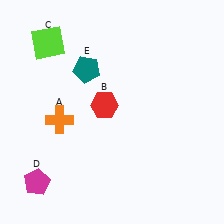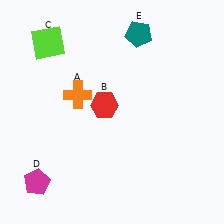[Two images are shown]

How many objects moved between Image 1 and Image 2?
2 objects moved between the two images.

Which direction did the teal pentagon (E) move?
The teal pentagon (E) moved right.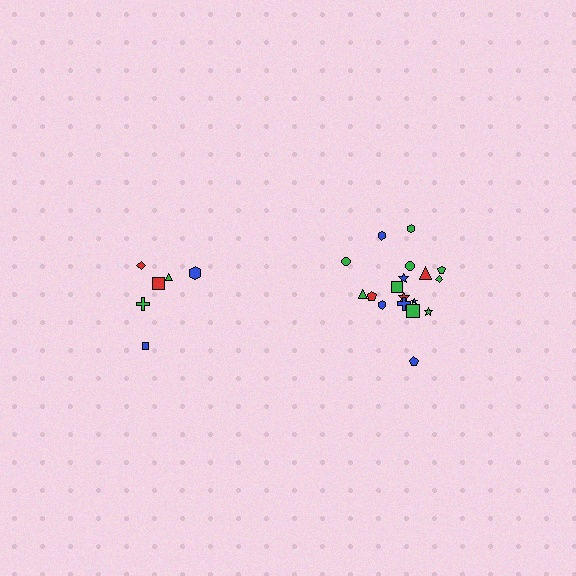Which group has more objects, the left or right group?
The right group.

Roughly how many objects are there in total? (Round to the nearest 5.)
Roughly 25 objects in total.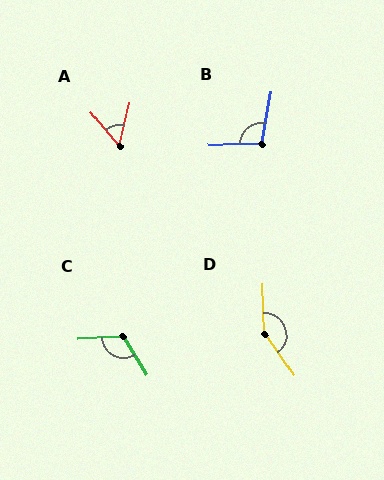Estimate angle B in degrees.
Approximately 99 degrees.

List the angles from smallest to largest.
A (53°), B (99°), C (120°), D (147°).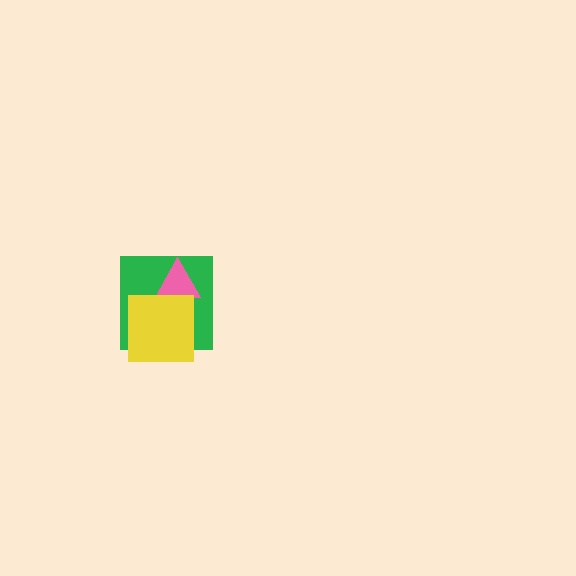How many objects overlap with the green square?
2 objects overlap with the green square.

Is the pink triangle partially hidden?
Yes, it is partially covered by another shape.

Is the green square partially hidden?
Yes, it is partially covered by another shape.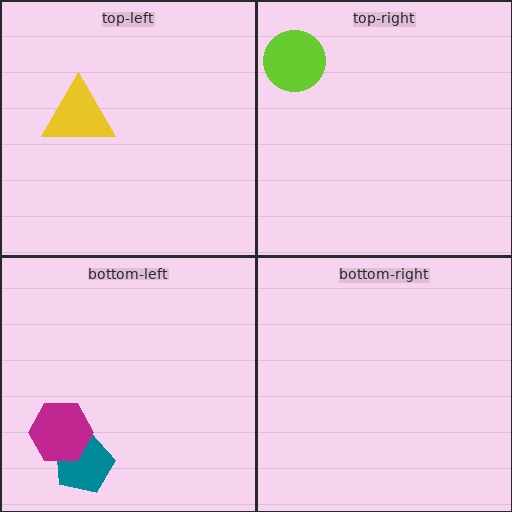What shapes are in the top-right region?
The lime circle.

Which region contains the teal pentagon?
The bottom-left region.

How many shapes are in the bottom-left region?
2.